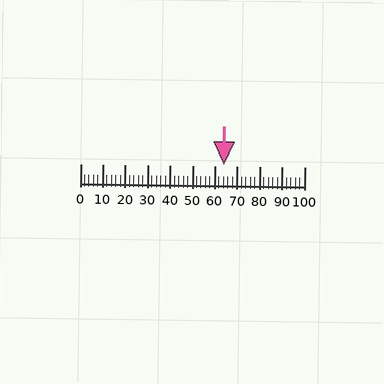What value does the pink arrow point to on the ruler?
The pink arrow points to approximately 64.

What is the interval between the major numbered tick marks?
The major tick marks are spaced 10 units apart.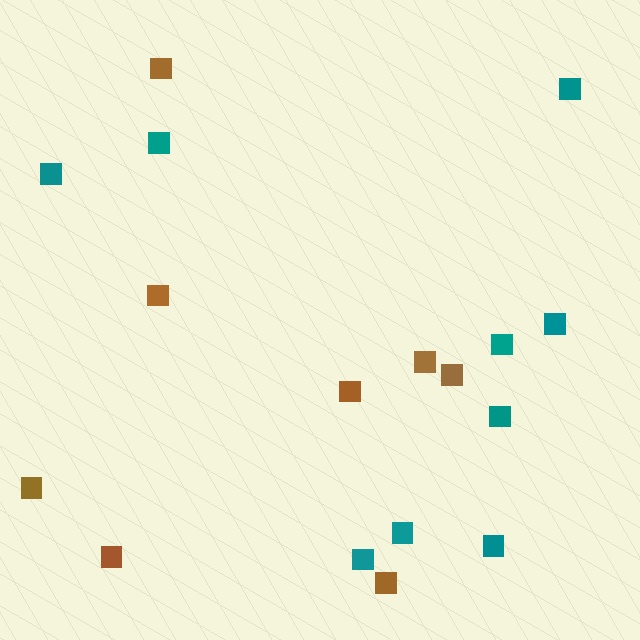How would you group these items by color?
There are 2 groups: one group of brown squares (8) and one group of teal squares (9).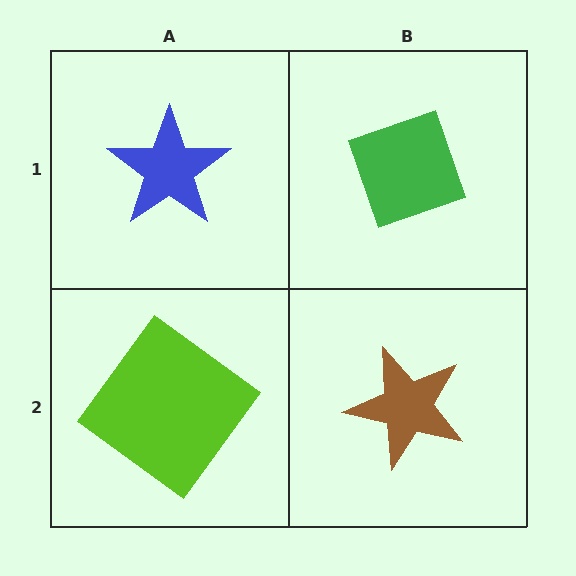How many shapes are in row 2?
2 shapes.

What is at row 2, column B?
A brown star.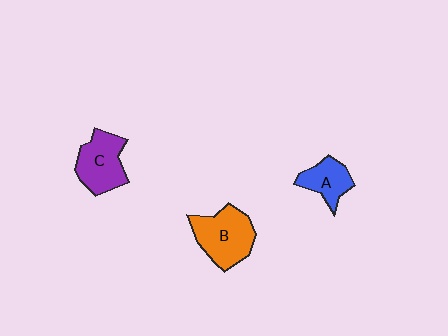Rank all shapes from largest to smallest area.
From largest to smallest: B (orange), C (purple), A (blue).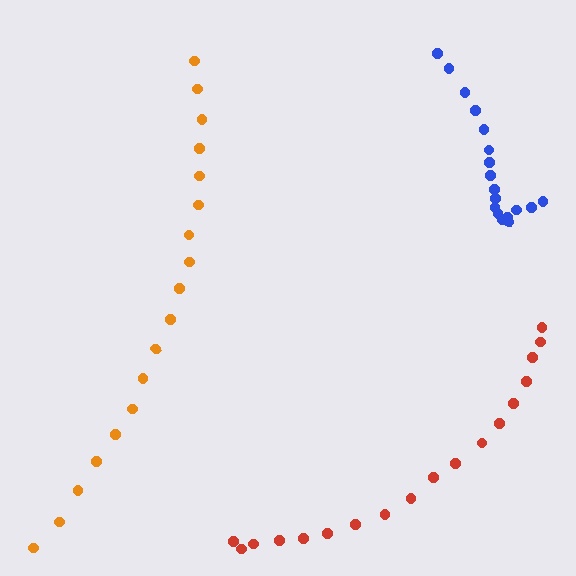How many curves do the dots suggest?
There are 3 distinct paths.